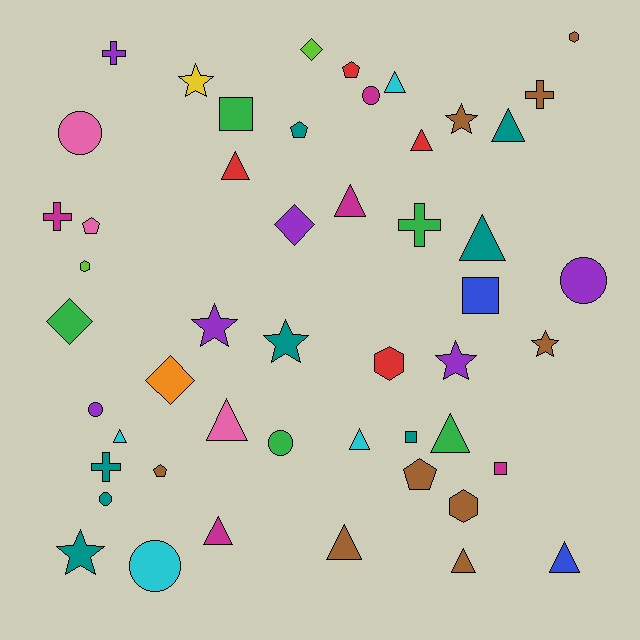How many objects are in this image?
There are 50 objects.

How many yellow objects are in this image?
There is 1 yellow object.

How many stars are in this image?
There are 7 stars.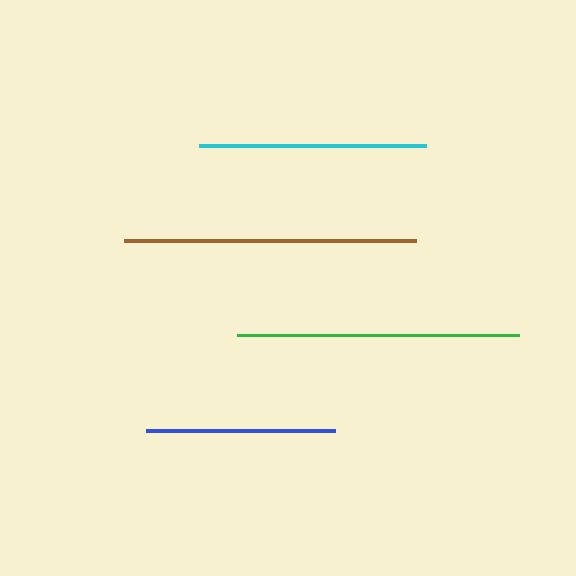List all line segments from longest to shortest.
From longest to shortest: brown, green, cyan, blue.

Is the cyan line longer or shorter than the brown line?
The brown line is longer than the cyan line.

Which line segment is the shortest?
The blue line is the shortest at approximately 189 pixels.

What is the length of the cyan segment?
The cyan segment is approximately 228 pixels long.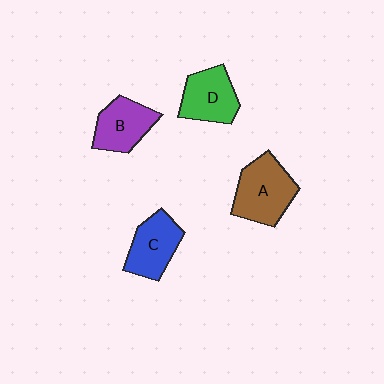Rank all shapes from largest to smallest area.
From largest to smallest: A (brown), D (green), C (blue), B (purple).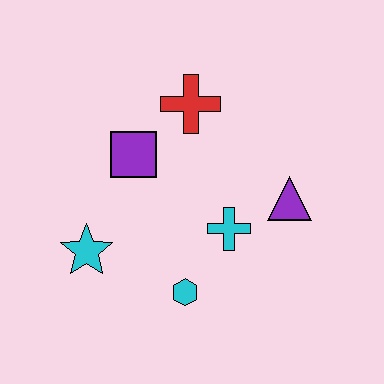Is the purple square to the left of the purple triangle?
Yes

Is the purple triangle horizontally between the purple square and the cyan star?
No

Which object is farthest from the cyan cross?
The cyan star is farthest from the cyan cross.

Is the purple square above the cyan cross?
Yes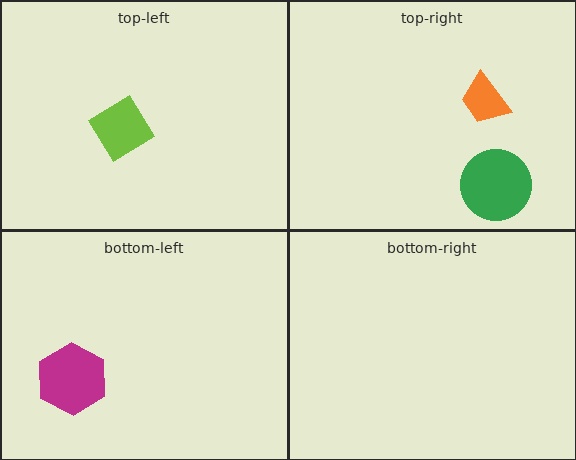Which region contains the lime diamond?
The top-left region.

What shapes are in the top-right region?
The orange trapezoid, the green circle.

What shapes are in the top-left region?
The lime diamond.